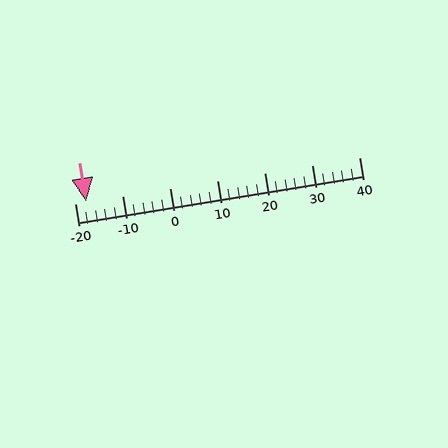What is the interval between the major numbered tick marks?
The major tick marks are spaced 10 units apart.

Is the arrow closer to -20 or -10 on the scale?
The arrow is closer to -20.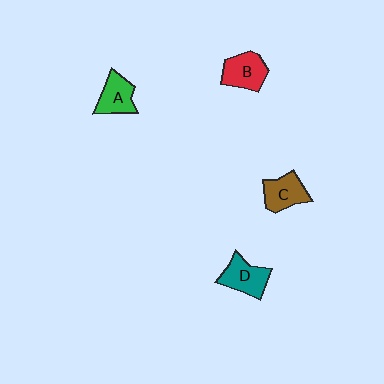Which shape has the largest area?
Shape D (teal).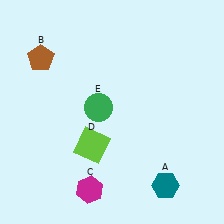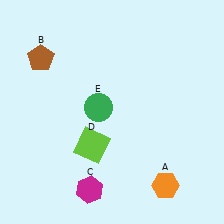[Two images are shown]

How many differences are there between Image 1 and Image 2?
There is 1 difference between the two images.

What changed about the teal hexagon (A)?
In Image 1, A is teal. In Image 2, it changed to orange.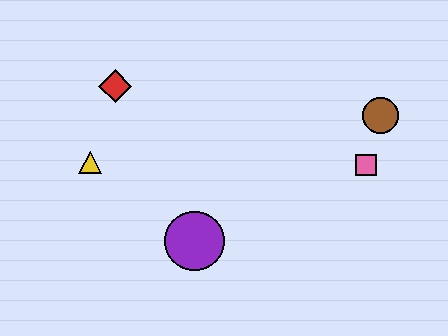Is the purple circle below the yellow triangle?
Yes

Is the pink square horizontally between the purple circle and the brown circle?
Yes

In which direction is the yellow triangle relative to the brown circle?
The yellow triangle is to the left of the brown circle.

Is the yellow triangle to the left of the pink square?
Yes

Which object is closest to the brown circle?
The pink square is closest to the brown circle.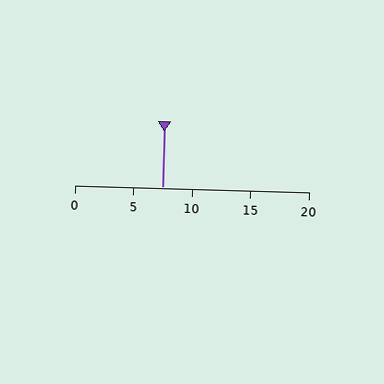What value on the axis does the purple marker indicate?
The marker indicates approximately 7.5.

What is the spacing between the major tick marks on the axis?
The major ticks are spaced 5 apart.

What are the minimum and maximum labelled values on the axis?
The axis runs from 0 to 20.